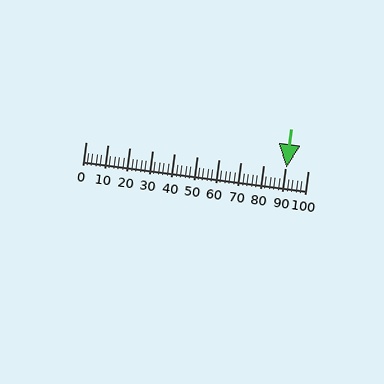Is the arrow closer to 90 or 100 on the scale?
The arrow is closer to 90.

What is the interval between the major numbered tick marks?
The major tick marks are spaced 10 units apart.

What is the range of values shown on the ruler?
The ruler shows values from 0 to 100.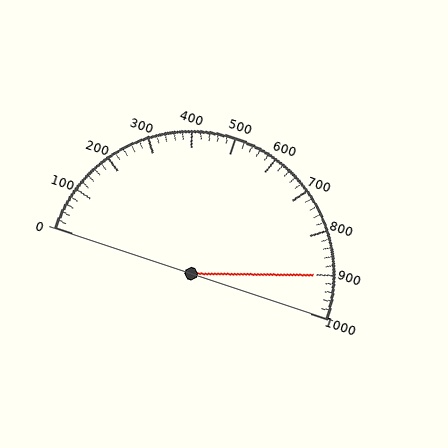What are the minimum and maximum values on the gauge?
The gauge ranges from 0 to 1000.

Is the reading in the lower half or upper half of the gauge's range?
The reading is in the upper half of the range (0 to 1000).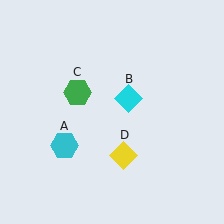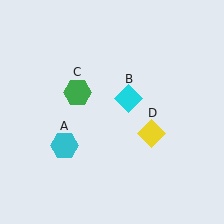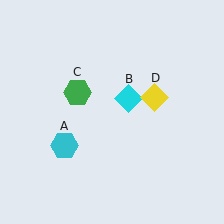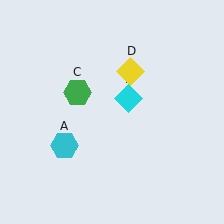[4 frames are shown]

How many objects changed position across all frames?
1 object changed position: yellow diamond (object D).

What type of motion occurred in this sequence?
The yellow diamond (object D) rotated counterclockwise around the center of the scene.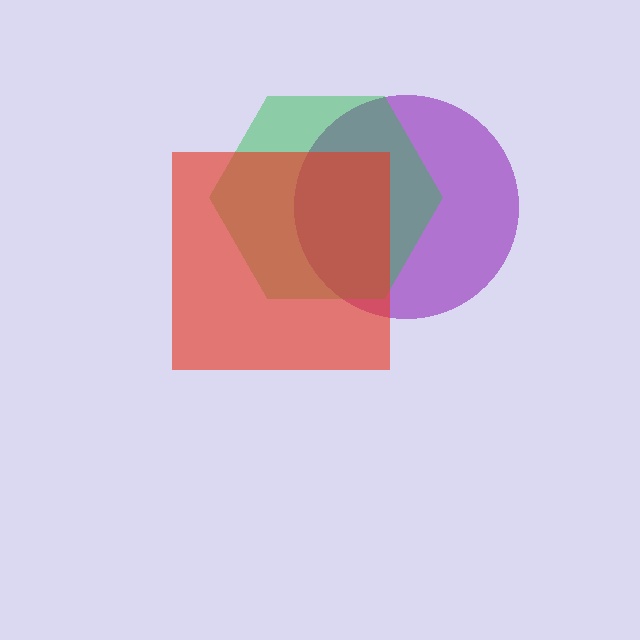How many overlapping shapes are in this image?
There are 3 overlapping shapes in the image.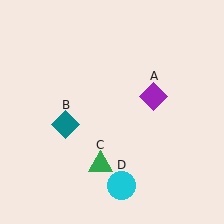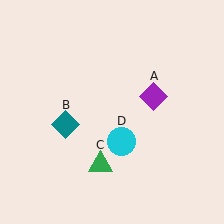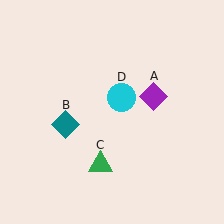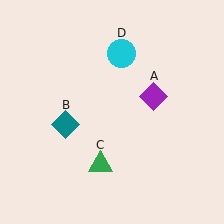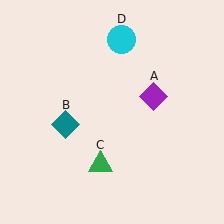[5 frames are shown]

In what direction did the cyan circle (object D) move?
The cyan circle (object D) moved up.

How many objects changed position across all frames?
1 object changed position: cyan circle (object D).